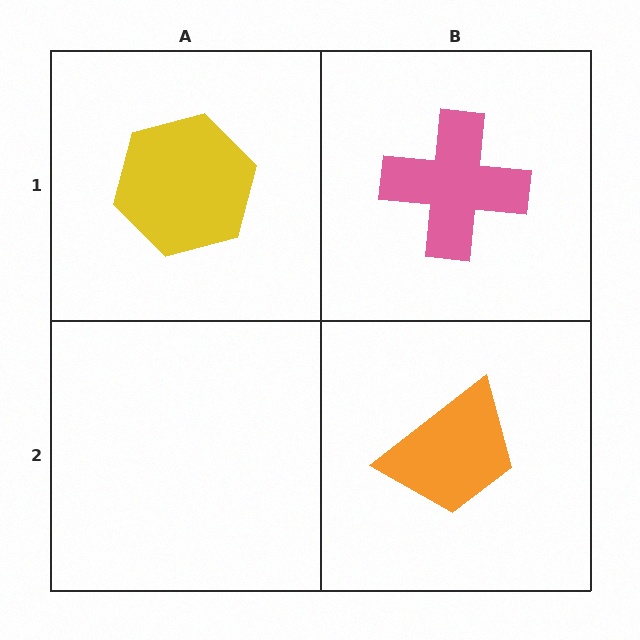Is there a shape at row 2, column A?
No, that cell is empty.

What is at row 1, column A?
A yellow hexagon.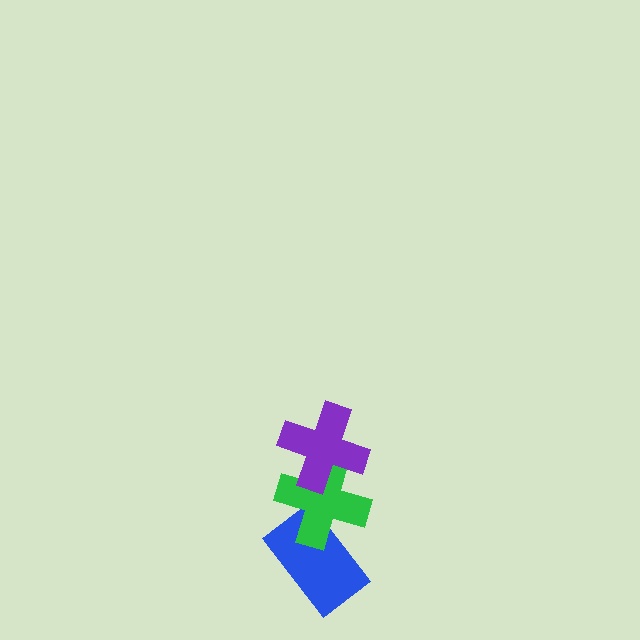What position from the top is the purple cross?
The purple cross is 1st from the top.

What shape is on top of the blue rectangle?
The green cross is on top of the blue rectangle.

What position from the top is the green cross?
The green cross is 2nd from the top.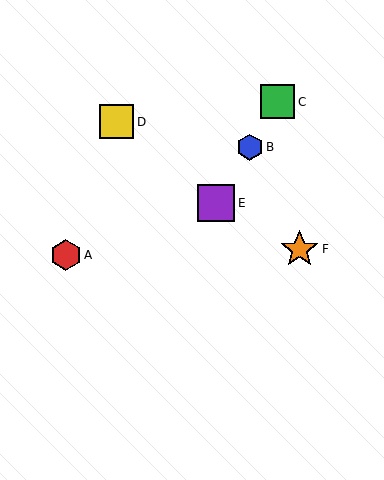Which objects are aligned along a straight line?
Objects B, C, E are aligned along a straight line.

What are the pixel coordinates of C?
Object C is at (278, 102).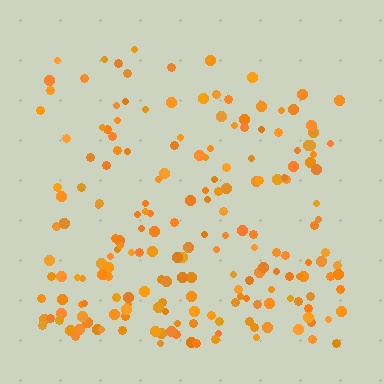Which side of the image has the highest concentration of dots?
The bottom.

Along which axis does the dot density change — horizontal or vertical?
Vertical.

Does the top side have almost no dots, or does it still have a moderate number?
Still a moderate number, just noticeably fewer than the bottom.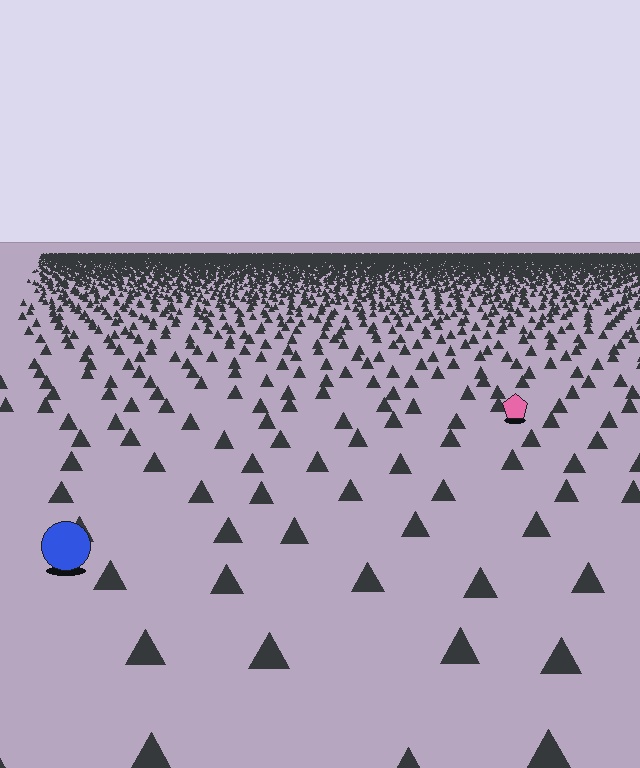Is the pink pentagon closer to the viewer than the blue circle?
No. The blue circle is closer — you can tell from the texture gradient: the ground texture is coarser near it.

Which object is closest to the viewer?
The blue circle is closest. The texture marks near it are larger and more spread out.